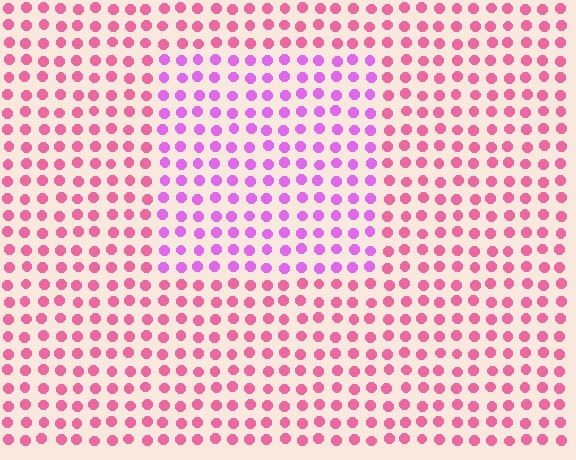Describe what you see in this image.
The image is filled with small pink elements in a uniform arrangement. A rectangle-shaped region is visible where the elements are tinted to a slightly different hue, forming a subtle color boundary.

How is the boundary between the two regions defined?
The boundary is defined purely by a slight shift in hue (about 40 degrees). Spacing, size, and orientation are identical on both sides.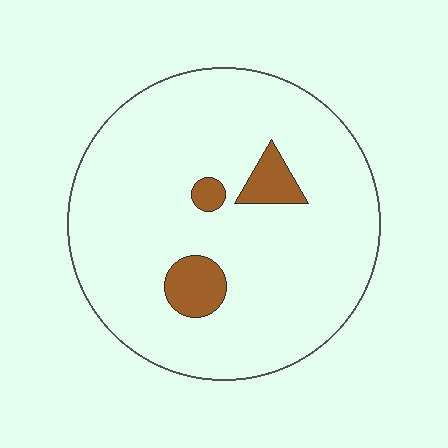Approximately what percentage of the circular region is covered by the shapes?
Approximately 10%.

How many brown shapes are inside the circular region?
3.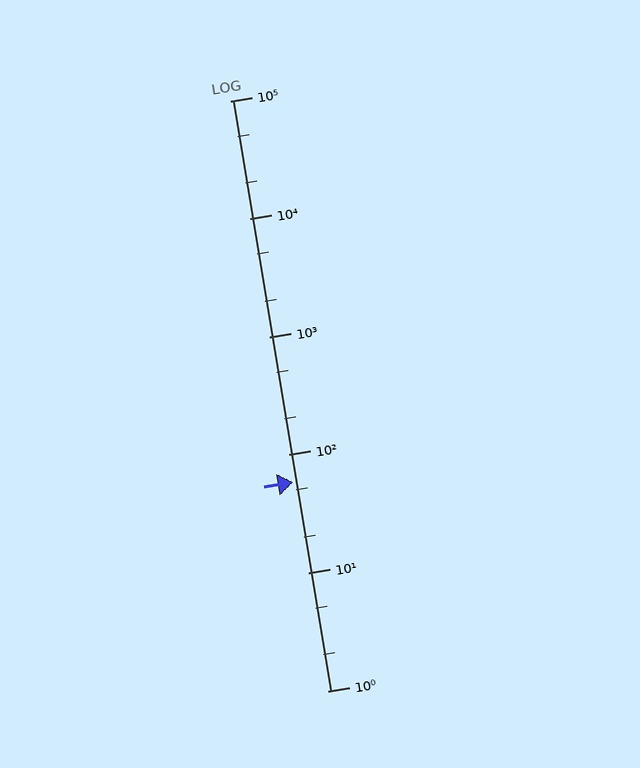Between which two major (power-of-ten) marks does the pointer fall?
The pointer is between 10 and 100.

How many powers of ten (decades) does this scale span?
The scale spans 5 decades, from 1 to 100000.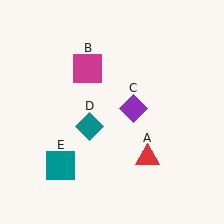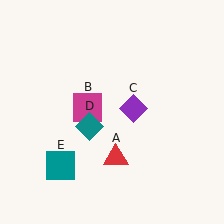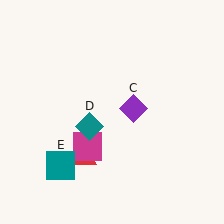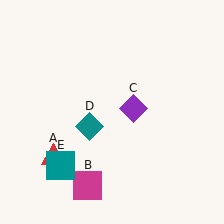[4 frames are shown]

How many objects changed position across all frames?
2 objects changed position: red triangle (object A), magenta square (object B).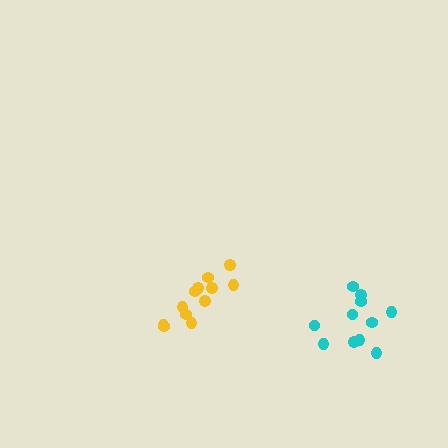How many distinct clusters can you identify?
There are 2 distinct clusters.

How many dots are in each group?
Group 1: 11 dots, Group 2: 12 dots (23 total).